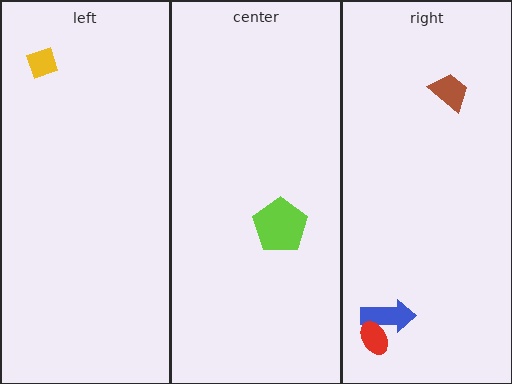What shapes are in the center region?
The lime pentagon.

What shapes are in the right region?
The blue arrow, the brown trapezoid, the red ellipse.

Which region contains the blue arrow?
The right region.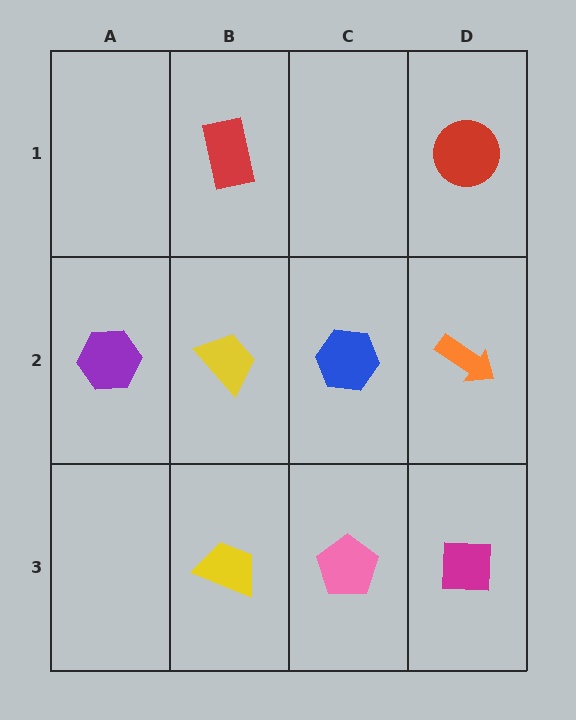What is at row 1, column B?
A red rectangle.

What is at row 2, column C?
A blue hexagon.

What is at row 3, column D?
A magenta square.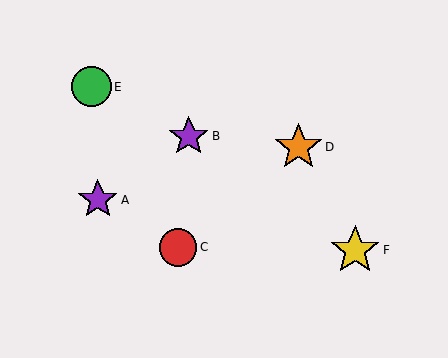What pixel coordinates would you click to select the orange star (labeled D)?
Click at (299, 147) to select the orange star D.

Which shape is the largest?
The yellow star (labeled F) is the largest.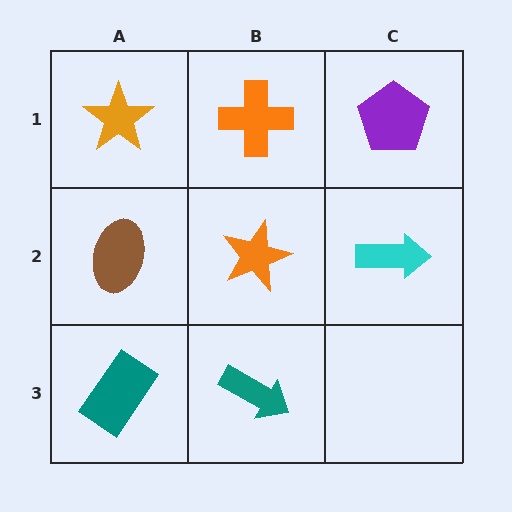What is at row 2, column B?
An orange star.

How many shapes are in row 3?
2 shapes.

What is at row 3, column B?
A teal arrow.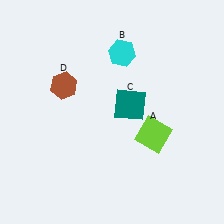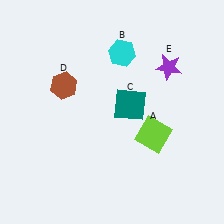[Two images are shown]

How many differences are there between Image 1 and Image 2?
There is 1 difference between the two images.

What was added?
A purple star (E) was added in Image 2.